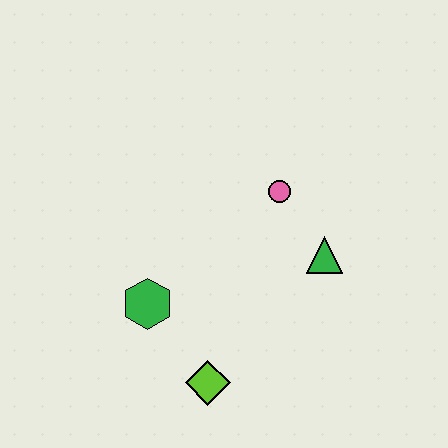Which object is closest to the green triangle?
The pink circle is closest to the green triangle.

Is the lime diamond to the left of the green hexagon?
No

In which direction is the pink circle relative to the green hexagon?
The pink circle is to the right of the green hexagon.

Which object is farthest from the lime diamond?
The pink circle is farthest from the lime diamond.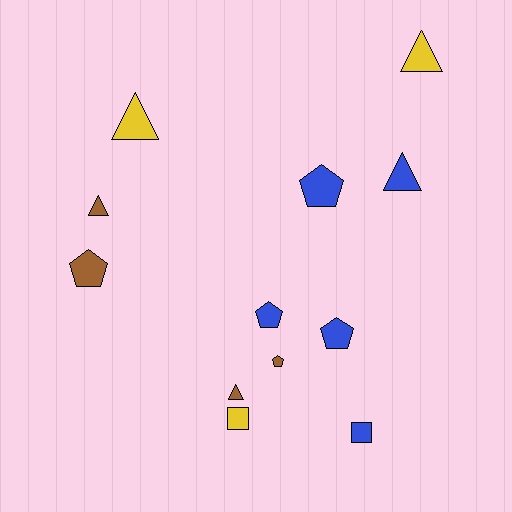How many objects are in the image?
There are 12 objects.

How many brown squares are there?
There are no brown squares.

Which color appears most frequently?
Blue, with 5 objects.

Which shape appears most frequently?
Pentagon, with 5 objects.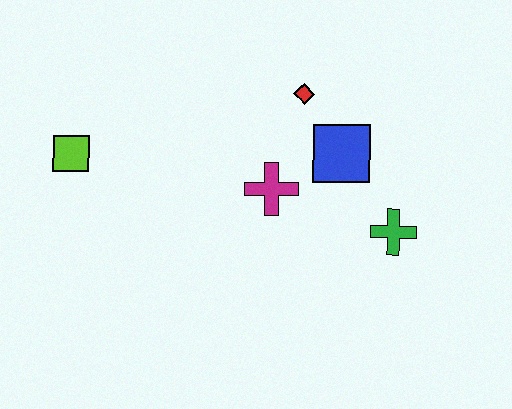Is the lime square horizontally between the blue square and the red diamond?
No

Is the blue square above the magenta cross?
Yes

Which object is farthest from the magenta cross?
The lime square is farthest from the magenta cross.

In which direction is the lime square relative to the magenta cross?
The lime square is to the left of the magenta cross.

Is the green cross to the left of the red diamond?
No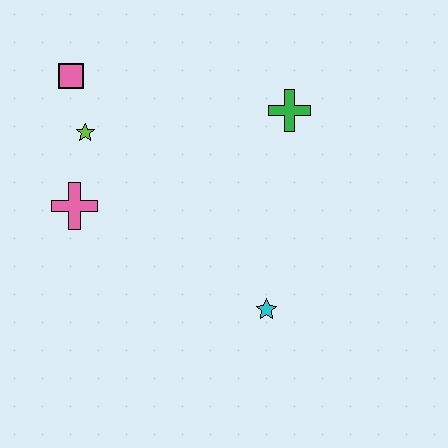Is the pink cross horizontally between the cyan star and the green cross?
No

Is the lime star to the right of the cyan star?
No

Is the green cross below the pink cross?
No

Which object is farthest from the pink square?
The cyan star is farthest from the pink square.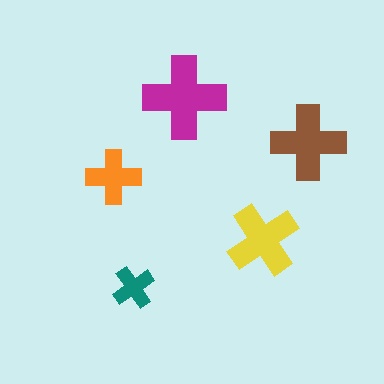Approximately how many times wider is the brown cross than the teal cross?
About 2 times wider.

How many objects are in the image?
There are 5 objects in the image.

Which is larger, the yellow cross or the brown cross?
The brown one.